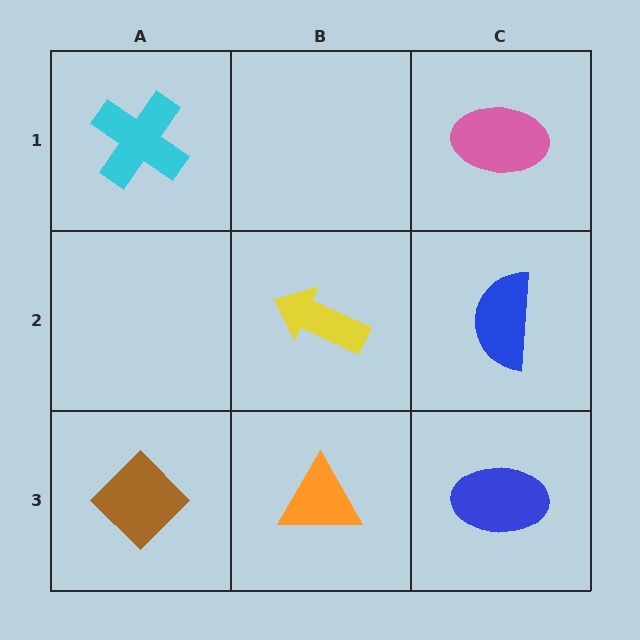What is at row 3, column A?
A brown diamond.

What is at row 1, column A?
A cyan cross.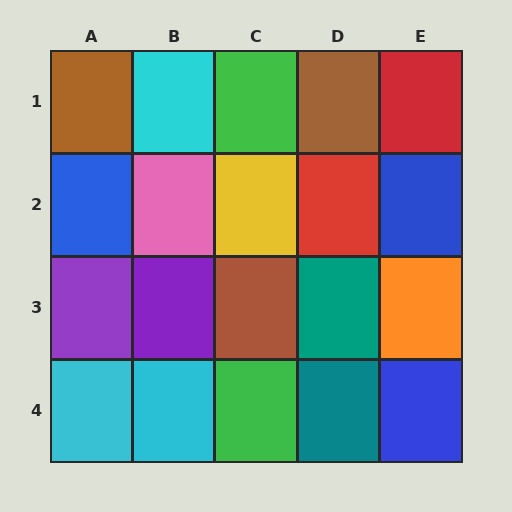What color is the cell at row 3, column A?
Purple.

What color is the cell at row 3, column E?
Orange.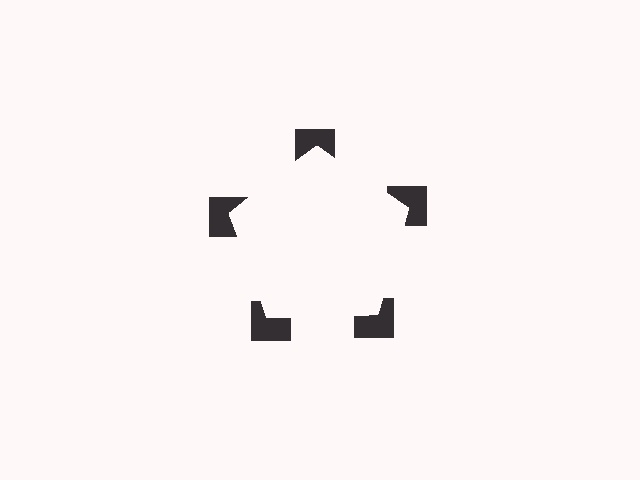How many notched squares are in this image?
There are 5 — one at each vertex of the illusory pentagon.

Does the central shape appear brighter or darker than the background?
It typically appears slightly brighter than the background, even though no actual brightness change is drawn.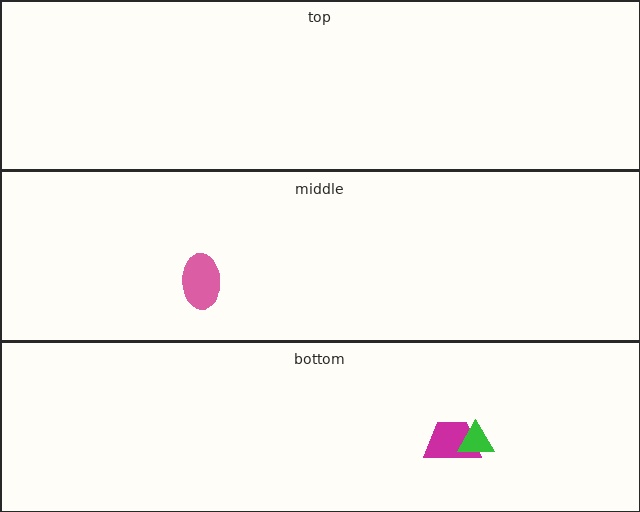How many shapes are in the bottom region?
2.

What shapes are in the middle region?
The pink ellipse.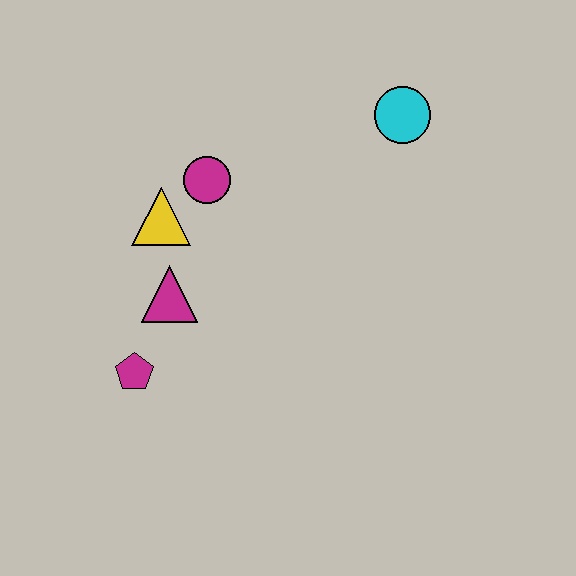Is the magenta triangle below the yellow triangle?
Yes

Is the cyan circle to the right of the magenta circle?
Yes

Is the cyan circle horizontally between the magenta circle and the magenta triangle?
No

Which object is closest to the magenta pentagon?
The magenta triangle is closest to the magenta pentagon.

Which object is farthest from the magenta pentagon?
The cyan circle is farthest from the magenta pentagon.